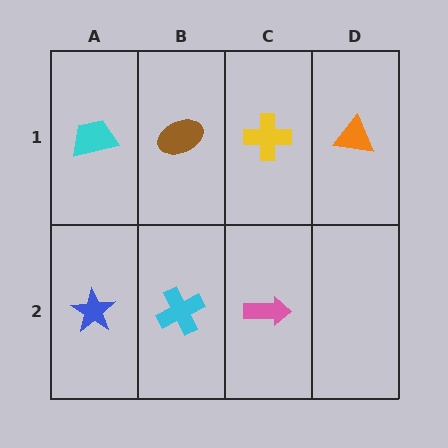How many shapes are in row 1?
4 shapes.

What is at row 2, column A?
A blue star.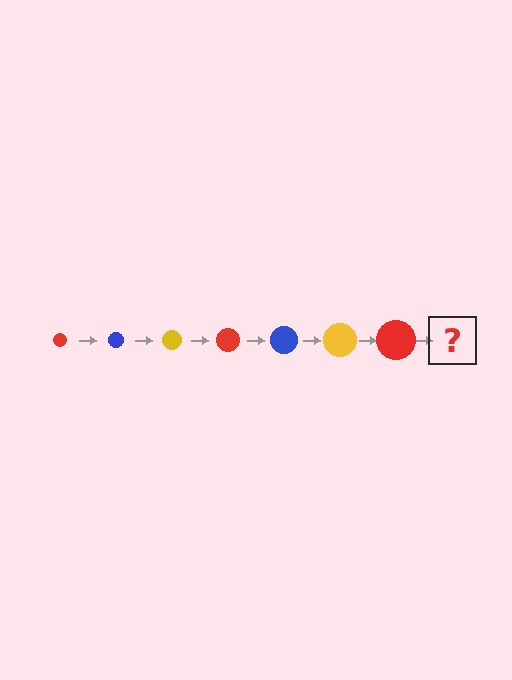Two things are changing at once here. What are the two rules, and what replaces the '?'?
The two rules are that the circle grows larger each step and the color cycles through red, blue, and yellow. The '?' should be a blue circle, larger than the previous one.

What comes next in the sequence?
The next element should be a blue circle, larger than the previous one.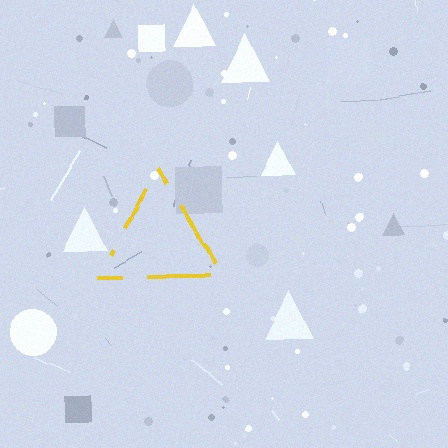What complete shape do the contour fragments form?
The contour fragments form a triangle.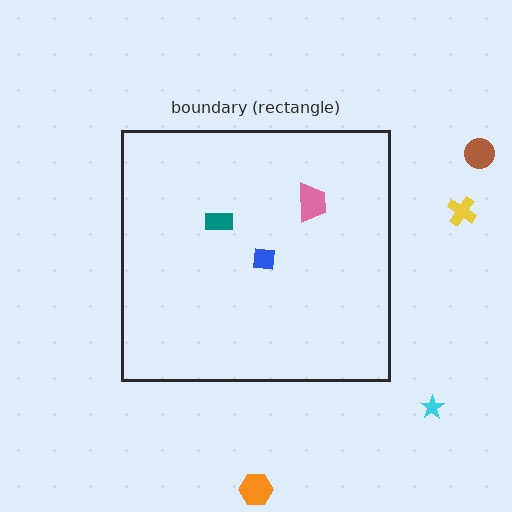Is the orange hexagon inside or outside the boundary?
Outside.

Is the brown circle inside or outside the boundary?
Outside.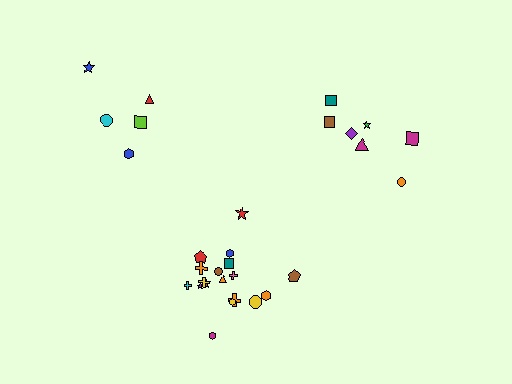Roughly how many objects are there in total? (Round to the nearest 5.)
Roughly 30 objects in total.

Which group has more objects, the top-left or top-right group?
The top-right group.